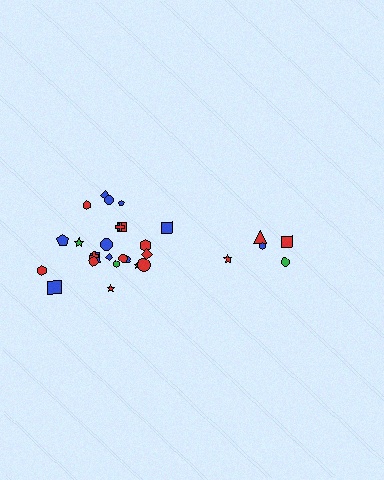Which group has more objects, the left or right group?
The left group.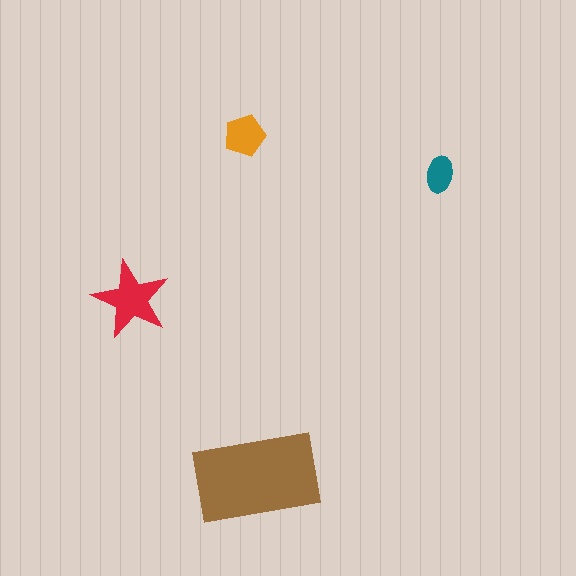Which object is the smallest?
The teal ellipse.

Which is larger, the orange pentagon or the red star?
The red star.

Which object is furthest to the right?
The teal ellipse is rightmost.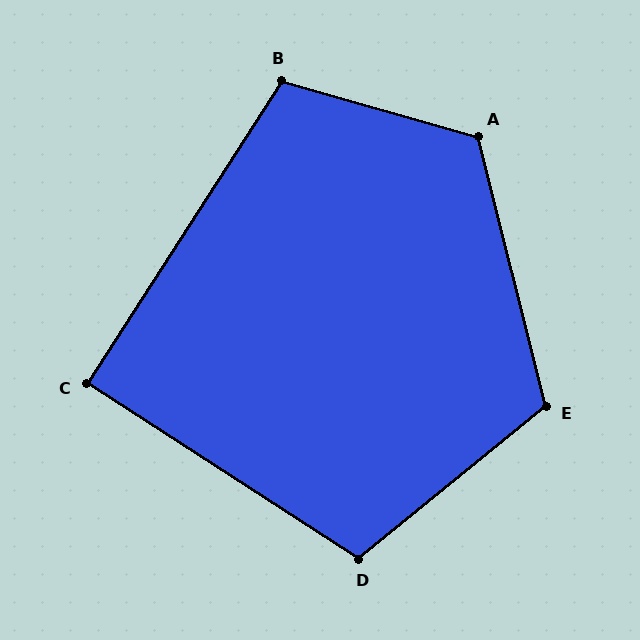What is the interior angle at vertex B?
Approximately 107 degrees (obtuse).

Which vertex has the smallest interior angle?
C, at approximately 90 degrees.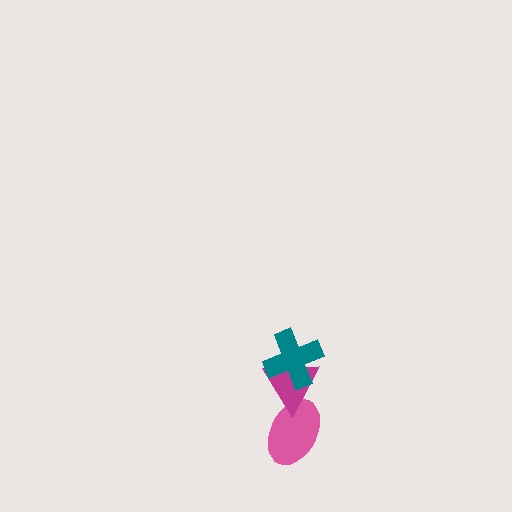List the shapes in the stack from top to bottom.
From top to bottom: the teal cross, the magenta triangle, the pink ellipse.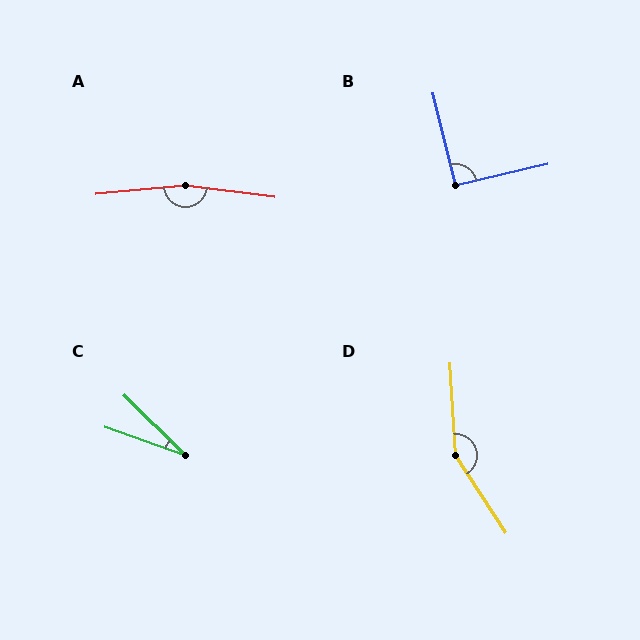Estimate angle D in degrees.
Approximately 150 degrees.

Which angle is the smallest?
C, at approximately 25 degrees.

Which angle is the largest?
A, at approximately 167 degrees.